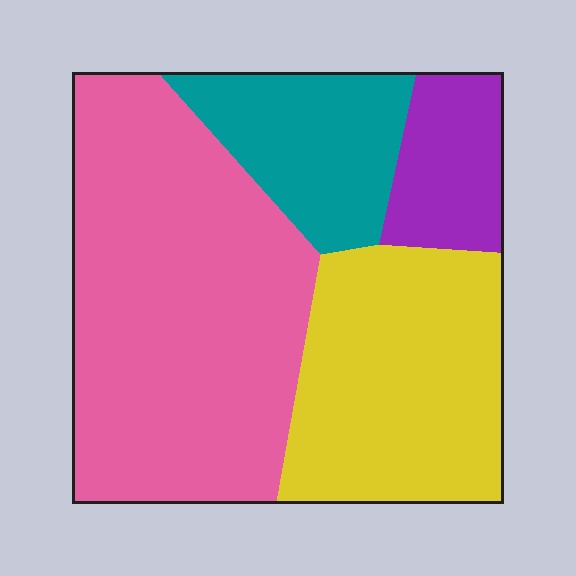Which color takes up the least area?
Purple, at roughly 10%.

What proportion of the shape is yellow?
Yellow covers about 30% of the shape.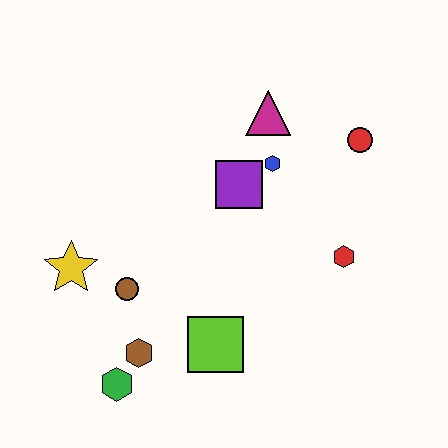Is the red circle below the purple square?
No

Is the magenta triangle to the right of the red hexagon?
No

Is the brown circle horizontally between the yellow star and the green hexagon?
No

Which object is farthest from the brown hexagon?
The red circle is farthest from the brown hexagon.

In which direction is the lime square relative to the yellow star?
The lime square is to the right of the yellow star.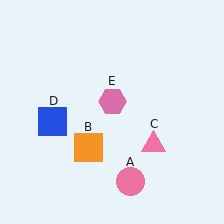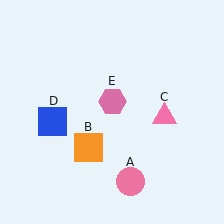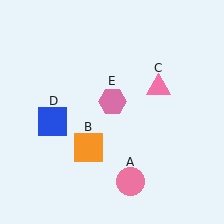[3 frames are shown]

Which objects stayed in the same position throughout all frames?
Pink circle (object A) and orange square (object B) and blue square (object D) and pink hexagon (object E) remained stationary.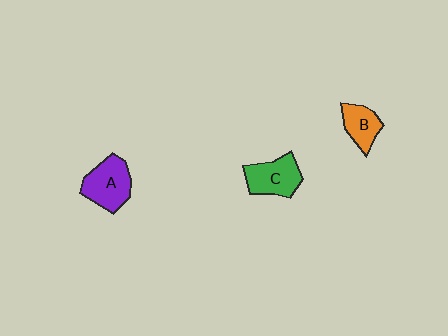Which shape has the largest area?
Shape A (purple).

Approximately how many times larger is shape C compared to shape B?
Approximately 1.3 times.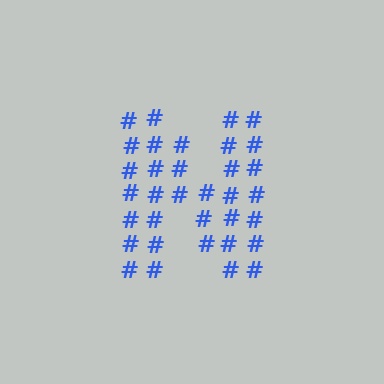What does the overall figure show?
The overall figure shows the letter N.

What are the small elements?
The small elements are hash symbols.